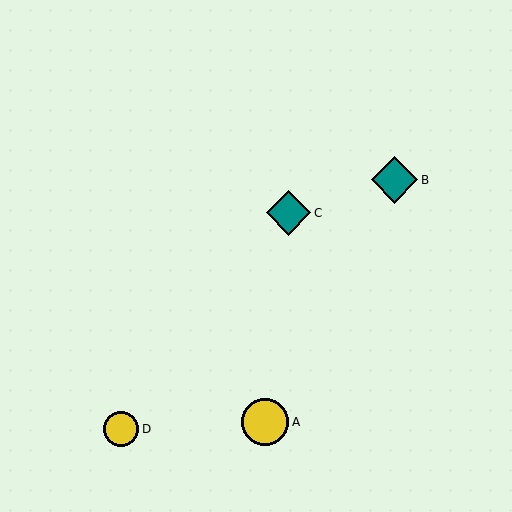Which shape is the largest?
The yellow circle (labeled A) is the largest.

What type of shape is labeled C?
Shape C is a teal diamond.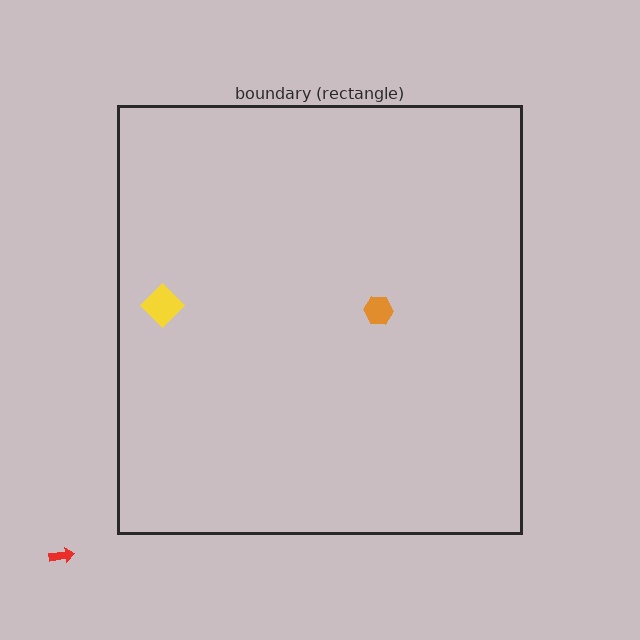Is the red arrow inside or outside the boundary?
Outside.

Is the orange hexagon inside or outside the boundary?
Inside.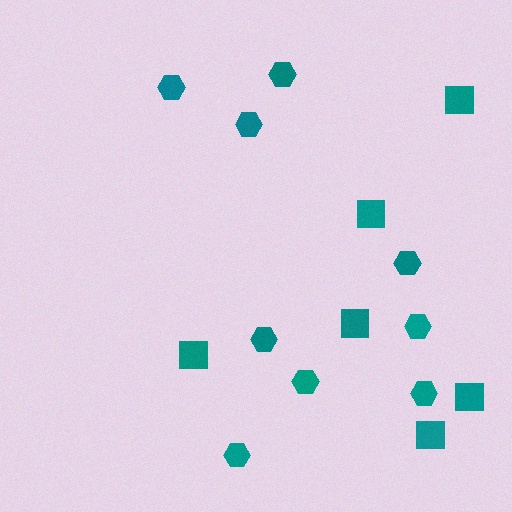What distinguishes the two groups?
There are 2 groups: one group of hexagons (9) and one group of squares (6).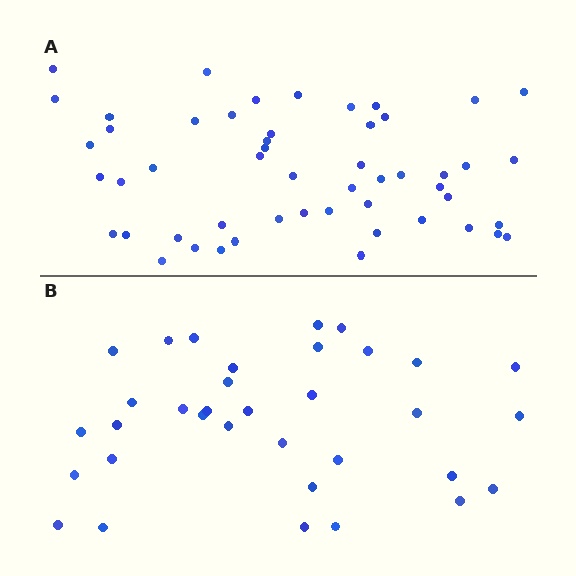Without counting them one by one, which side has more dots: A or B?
Region A (the top region) has more dots.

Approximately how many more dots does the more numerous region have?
Region A has approximately 20 more dots than region B.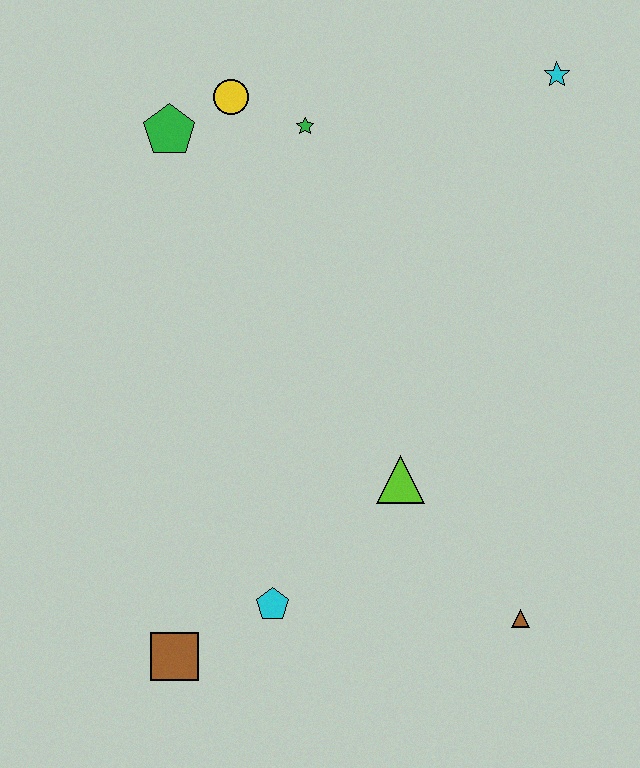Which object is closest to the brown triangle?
The lime triangle is closest to the brown triangle.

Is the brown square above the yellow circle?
No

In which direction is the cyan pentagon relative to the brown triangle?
The cyan pentagon is to the left of the brown triangle.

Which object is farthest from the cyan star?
The brown square is farthest from the cyan star.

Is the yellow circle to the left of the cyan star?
Yes